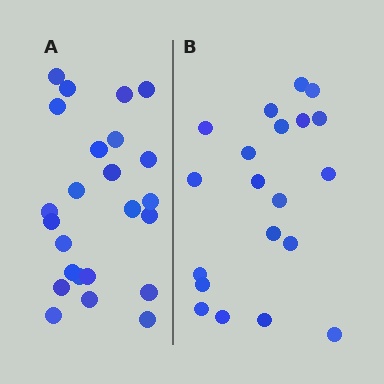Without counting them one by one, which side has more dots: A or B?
Region A (the left region) has more dots.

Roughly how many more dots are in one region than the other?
Region A has about 4 more dots than region B.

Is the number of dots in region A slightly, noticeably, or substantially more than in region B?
Region A has only slightly more — the two regions are fairly close. The ratio is roughly 1.2 to 1.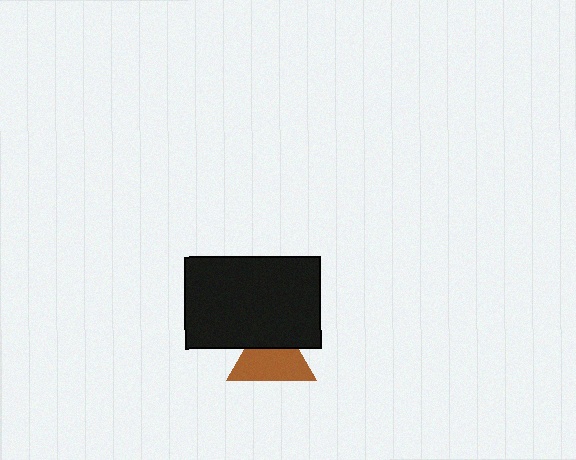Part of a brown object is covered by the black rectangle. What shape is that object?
It is a triangle.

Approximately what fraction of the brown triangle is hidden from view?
Roughly 36% of the brown triangle is hidden behind the black rectangle.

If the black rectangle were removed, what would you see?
You would see the complete brown triangle.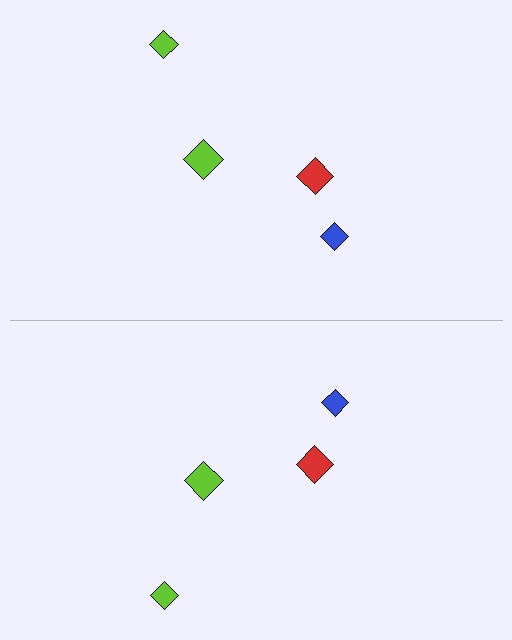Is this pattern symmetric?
Yes, this pattern has bilateral (reflection) symmetry.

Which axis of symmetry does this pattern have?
The pattern has a horizontal axis of symmetry running through the center of the image.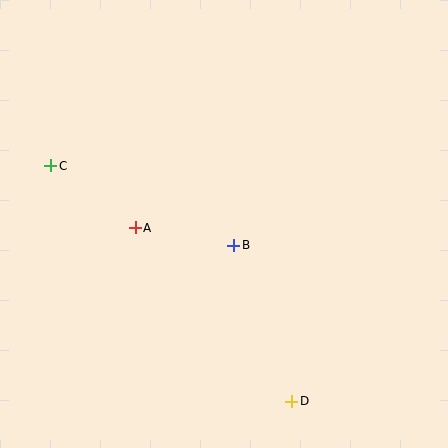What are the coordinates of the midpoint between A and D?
The midpoint between A and D is at (214, 314).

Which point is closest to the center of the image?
Point B at (234, 245) is closest to the center.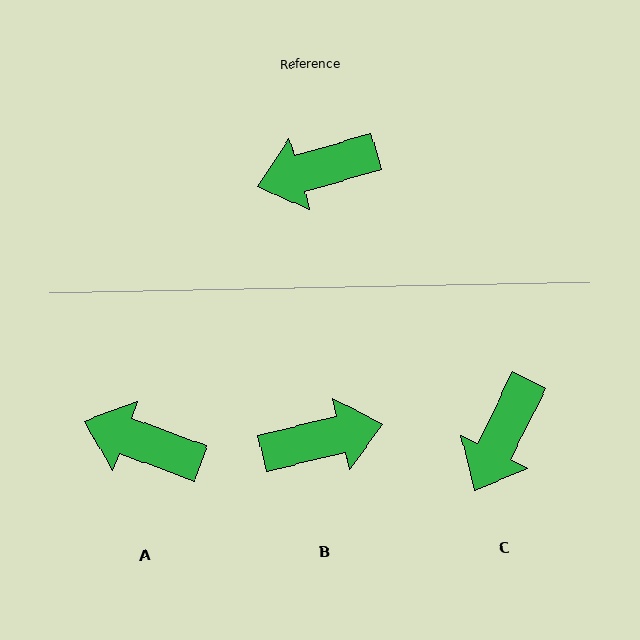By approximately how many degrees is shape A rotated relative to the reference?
Approximately 36 degrees clockwise.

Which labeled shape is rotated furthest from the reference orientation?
B, about 177 degrees away.